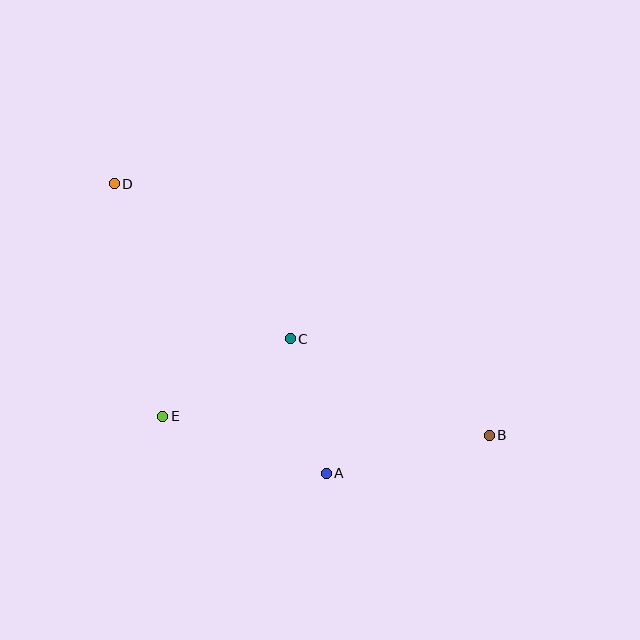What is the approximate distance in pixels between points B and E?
The distance between B and E is approximately 327 pixels.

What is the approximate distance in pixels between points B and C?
The distance between B and C is approximately 221 pixels.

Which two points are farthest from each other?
Points B and D are farthest from each other.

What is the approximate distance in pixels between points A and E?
The distance between A and E is approximately 173 pixels.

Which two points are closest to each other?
Points A and C are closest to each other.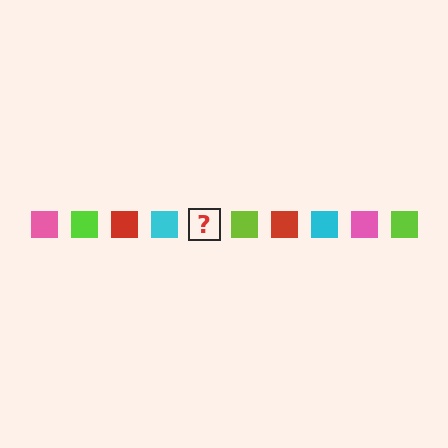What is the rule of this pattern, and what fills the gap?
The rule is that the pattern cycles through pink, lime, red, cyan squares. The gap should be filled with a pink square.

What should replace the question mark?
The question mark should be replaced with a pink square.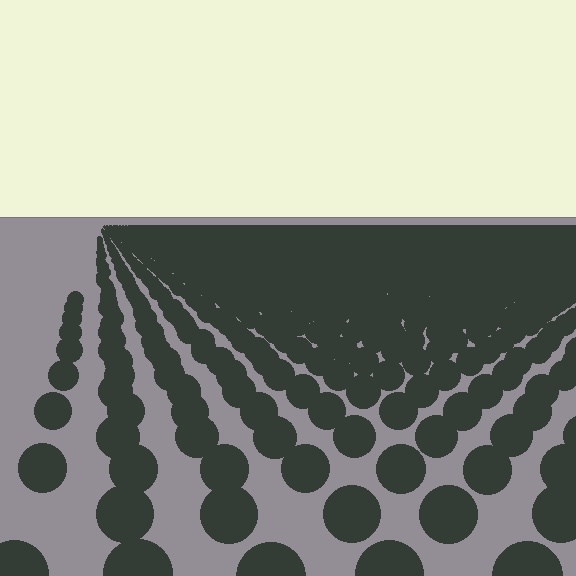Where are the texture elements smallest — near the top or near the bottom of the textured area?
Near the top.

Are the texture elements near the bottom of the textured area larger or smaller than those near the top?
Larger. Near the bottom, elements are closer to the viewer and appear at a bigger on-screen size.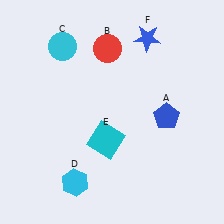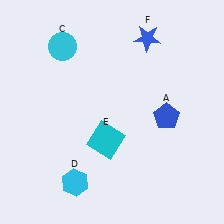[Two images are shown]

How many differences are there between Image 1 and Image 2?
There is 1 difference between the two images.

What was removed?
The red circle (B) was removed in Image 2.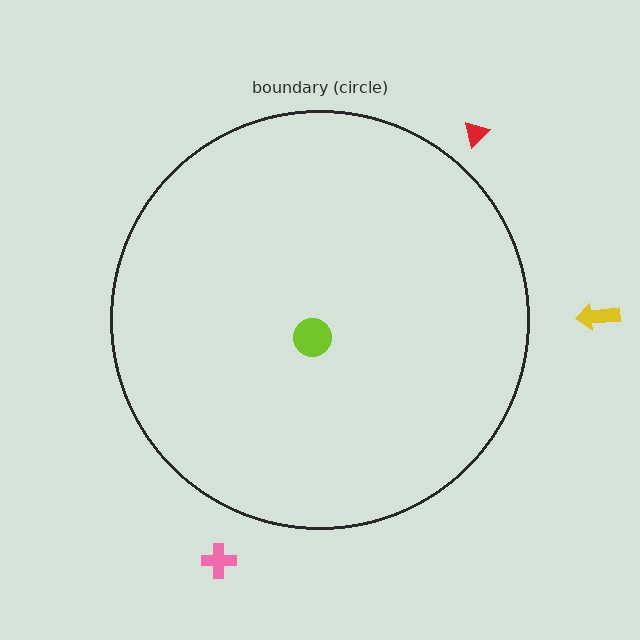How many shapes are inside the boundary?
1 inside, 3 outside.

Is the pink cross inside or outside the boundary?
Outside.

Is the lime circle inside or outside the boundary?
Inside.